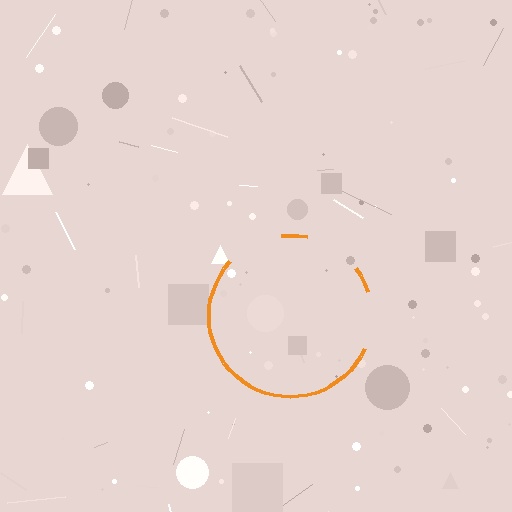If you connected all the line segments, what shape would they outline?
They would outline a circle.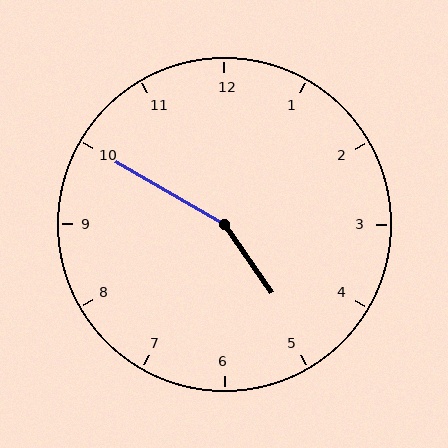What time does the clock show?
4:50.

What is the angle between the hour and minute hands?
Approximately 155 degrees.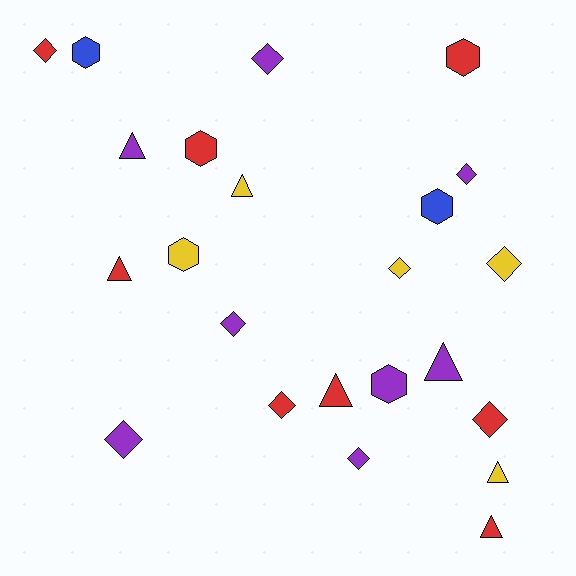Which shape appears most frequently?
Diamond, with 10 objects.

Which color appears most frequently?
Purple, with 8 objects.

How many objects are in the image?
There are 23 objects.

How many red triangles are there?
There are 3 red triangles.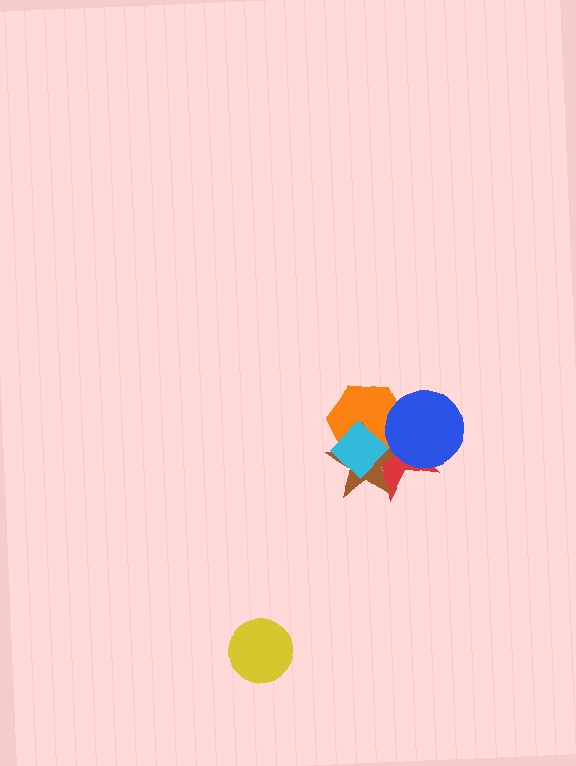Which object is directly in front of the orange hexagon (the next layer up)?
The brown star is directly in front of the orange hexagon.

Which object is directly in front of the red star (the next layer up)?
The orange hexagon is directly in front of the red star.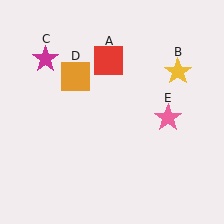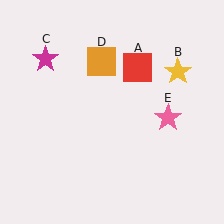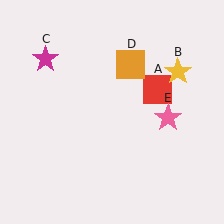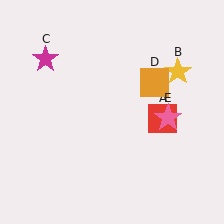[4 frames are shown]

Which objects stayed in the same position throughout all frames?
Yellow star (object B) and magenta star (object C) and pink star (object E) remained stationary.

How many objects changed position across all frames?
2 objects changed position: red square (object A), orange square (object D).